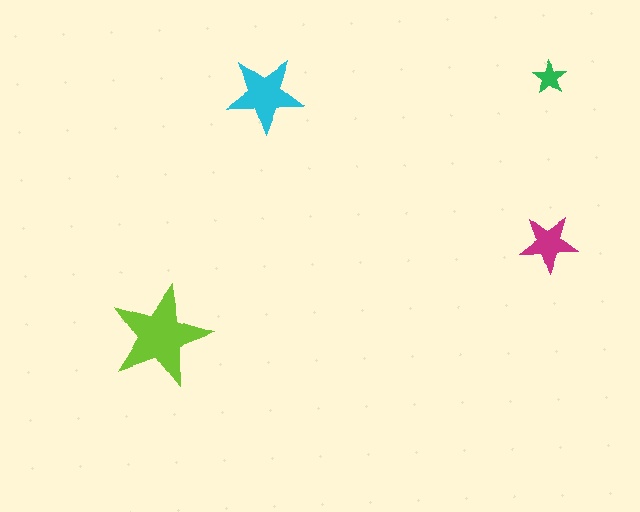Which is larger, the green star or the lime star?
The lime one.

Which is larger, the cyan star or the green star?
The cyan one.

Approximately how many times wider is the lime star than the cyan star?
About 1.5 times wider.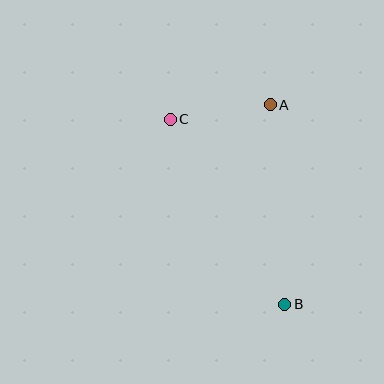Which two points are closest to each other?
Points A and C are closest to each other.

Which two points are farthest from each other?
Points B and C are farthest from each other.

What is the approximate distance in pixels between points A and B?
The distance between A and B is approximately 200 pixels.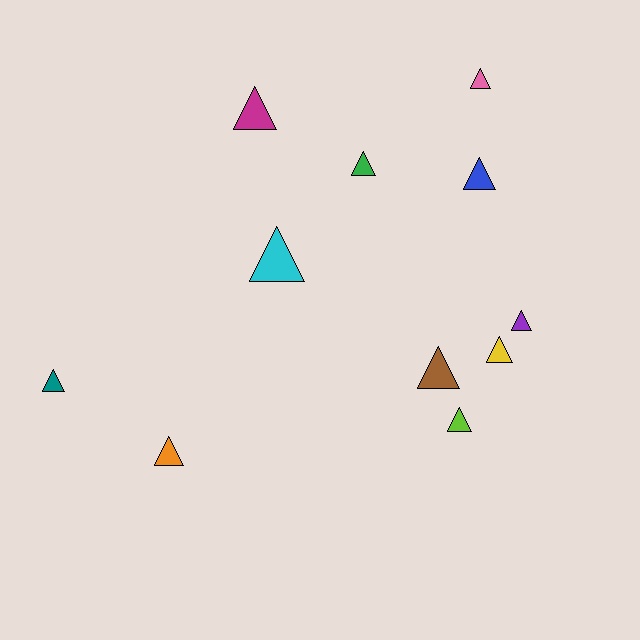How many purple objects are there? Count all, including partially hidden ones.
There is 1 purple object.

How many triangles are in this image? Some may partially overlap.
There are 11 triangles.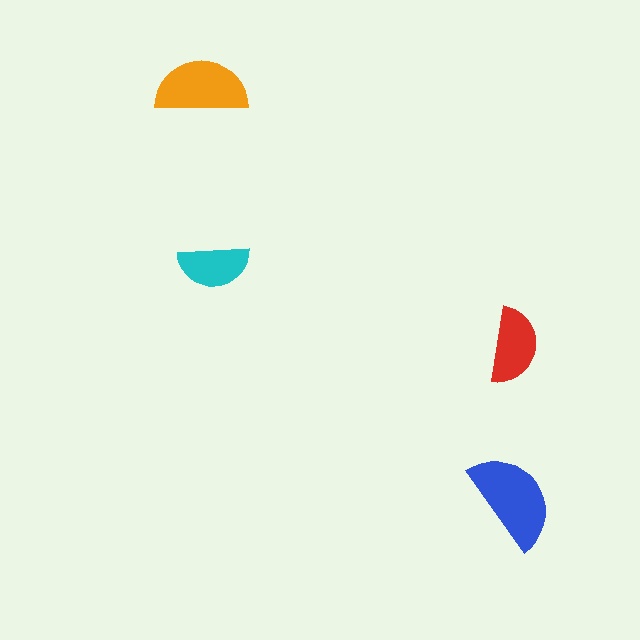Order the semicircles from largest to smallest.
the blue one, the orange one, the red one, the cyan one.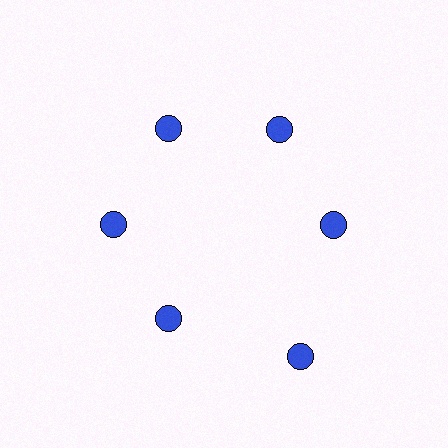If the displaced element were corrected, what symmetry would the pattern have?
It would have 6-fold rotational symmetry — the pattern would map onto itself every 60 degrees.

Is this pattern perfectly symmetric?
No. The 6 blue circles are arranged in a ring, but one element near the 5 o'clock position is pushed outward from the center, breaking the 6-fold rotational symmetry.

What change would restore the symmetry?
The symmetry would be restored by moving it inward, back onto the ring so that all 6 circles sit at equal angles and equal distance from the center.